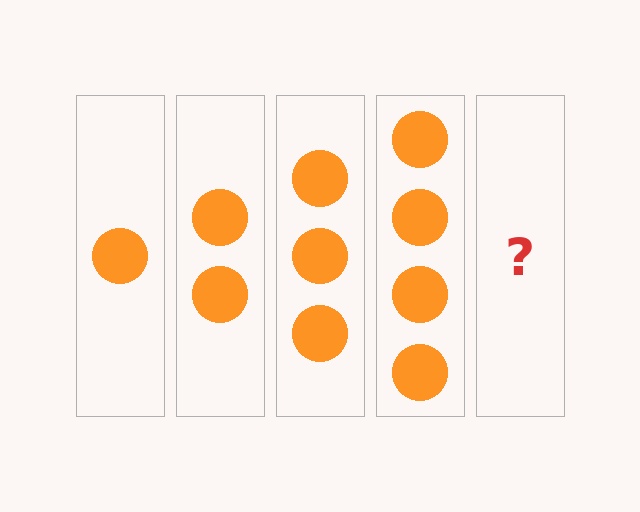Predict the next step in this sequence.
The next step is 5 circles.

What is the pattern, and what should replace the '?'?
The pattern is that each step adds one more circle. The '?' should be 5 circles.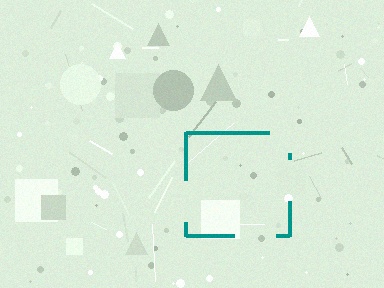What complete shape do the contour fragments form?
The contour fragments form a square.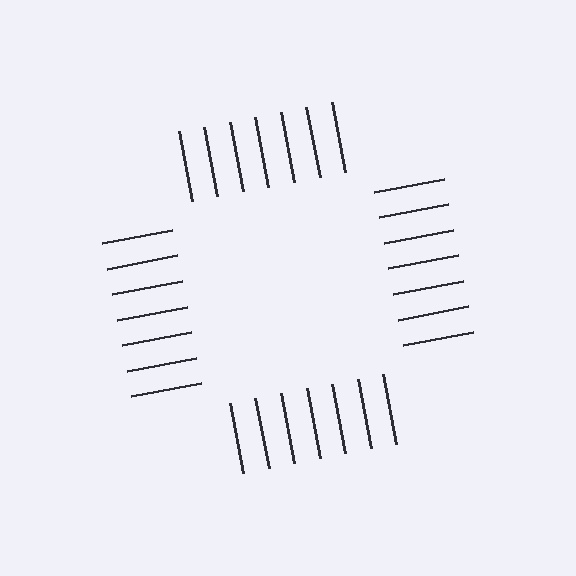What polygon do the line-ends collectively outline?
An illusory square — the line segments terminate on its edges but no continuous stroke is drawn.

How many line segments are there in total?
28 — 7 along each of the 4 edges.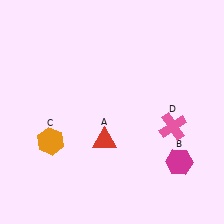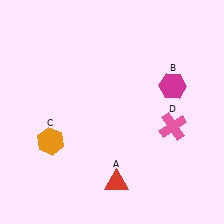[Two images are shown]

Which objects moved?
The objects that moved are: the red triangle (A), the magenta hexagon (B).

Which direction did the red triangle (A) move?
The red triangle (A) moved down.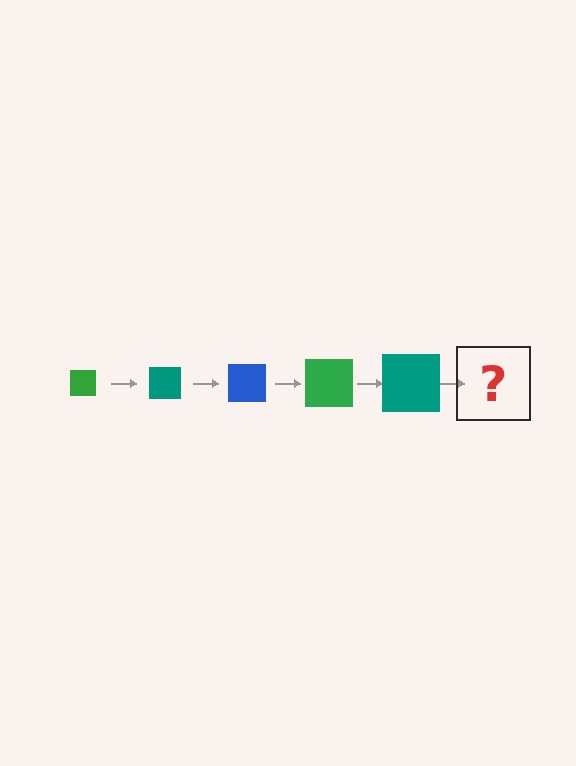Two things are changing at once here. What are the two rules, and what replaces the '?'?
The two rules are that the square grows larger each step and the color cycles through green, teal, and blue. The '?' should be a blue square, larger than the previous one.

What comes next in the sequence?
The next element should be a blue square, larger than the previous one.